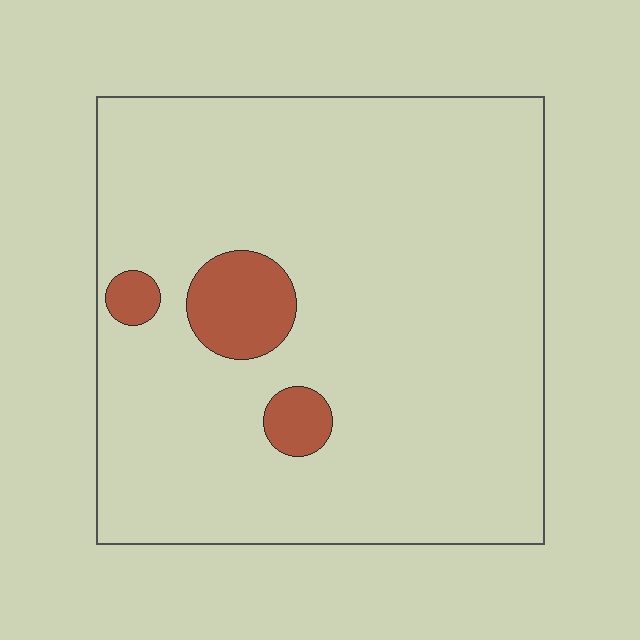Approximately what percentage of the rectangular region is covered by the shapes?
Approximately 10%.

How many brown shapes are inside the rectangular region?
3.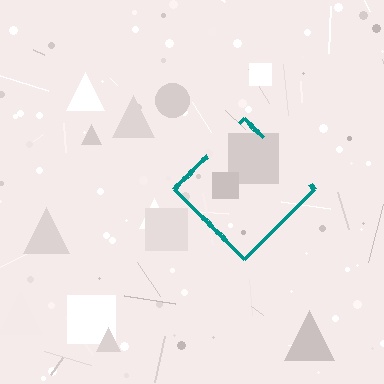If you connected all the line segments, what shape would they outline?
They would outline a diamond.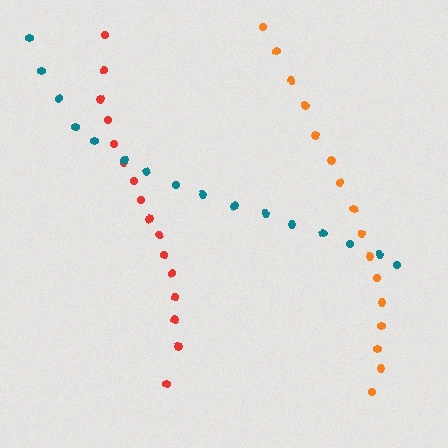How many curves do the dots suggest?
There are 3 distinct paths.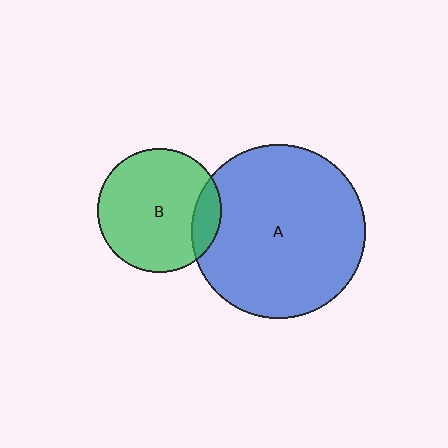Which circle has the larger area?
Circle A (blue).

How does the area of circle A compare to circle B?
Approximately 2.0 times.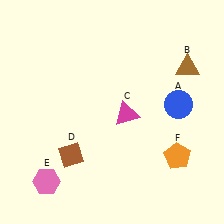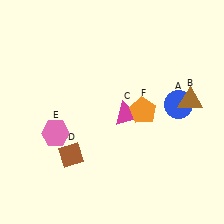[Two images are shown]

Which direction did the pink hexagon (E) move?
The pink hexagon (E) moved up.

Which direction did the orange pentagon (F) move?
The orange pentagon (F) moved up.